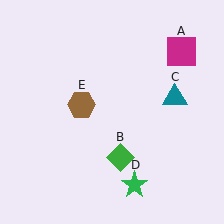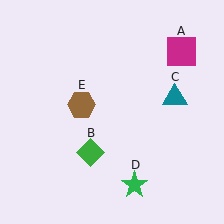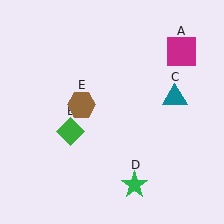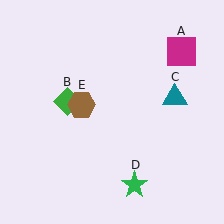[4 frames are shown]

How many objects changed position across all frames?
1 object changed position: green diamond (object B).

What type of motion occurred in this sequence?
The green diamond (object B) rotated clockwise around the center of the scene.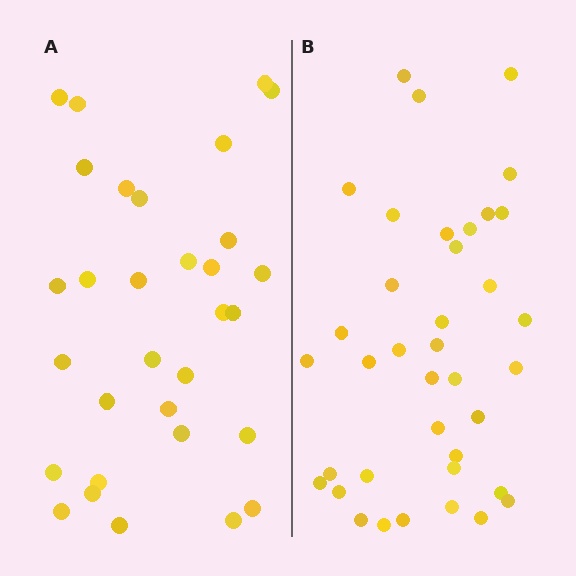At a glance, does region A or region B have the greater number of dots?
Region B (the right region) has more dots.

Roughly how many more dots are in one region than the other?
Region B has roughly 8 or so more dots than region A.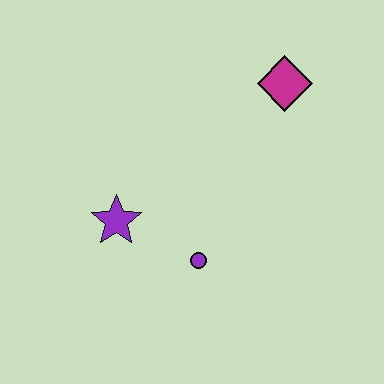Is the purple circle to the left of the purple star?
No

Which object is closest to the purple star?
The purple circle is closest to the purple star.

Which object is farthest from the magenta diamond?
The purple star is farthest from the magenta diamond.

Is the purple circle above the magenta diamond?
No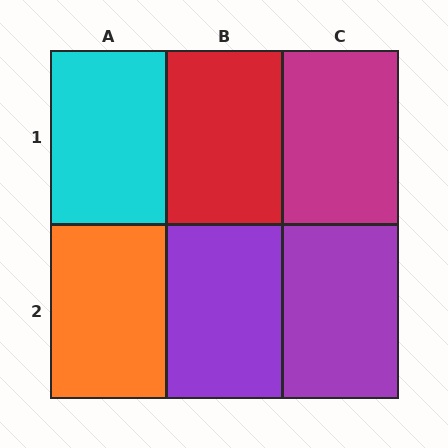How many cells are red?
1 cell is red.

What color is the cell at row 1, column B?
Red.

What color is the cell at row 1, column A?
Cyan.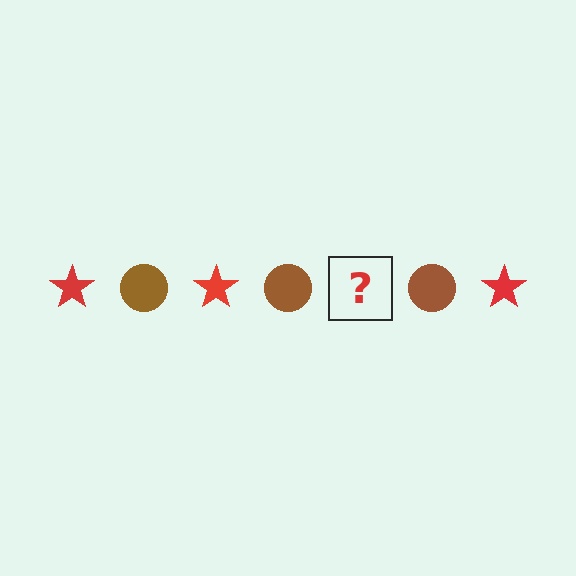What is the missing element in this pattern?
The missing element is a red star.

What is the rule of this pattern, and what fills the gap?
The rule is that the pattern alternates between red star and brown circle. The gap should be filled with a red star.